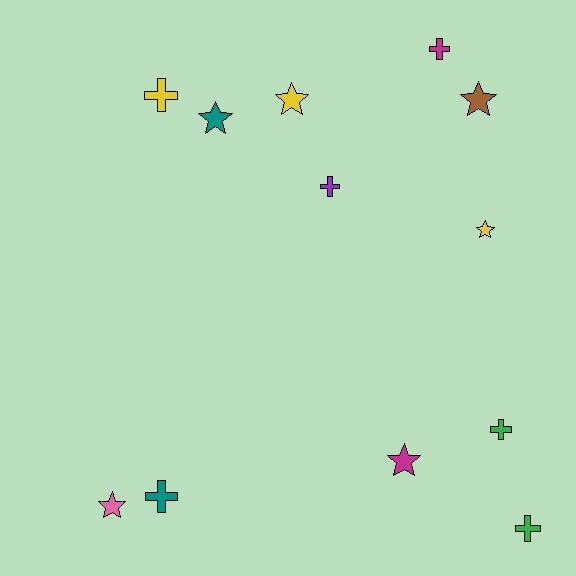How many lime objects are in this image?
There are no lime objects.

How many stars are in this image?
There are 6 stars.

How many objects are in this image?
There are 12 objects.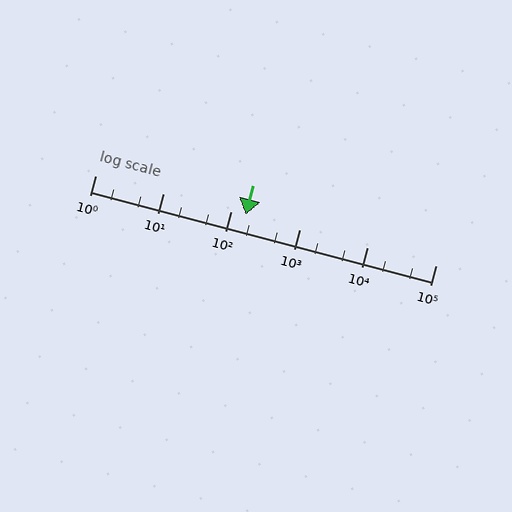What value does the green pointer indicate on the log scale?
The pointer indicates approximately 160.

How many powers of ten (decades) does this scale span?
The scale spans 5 decades, from 1 to 100000.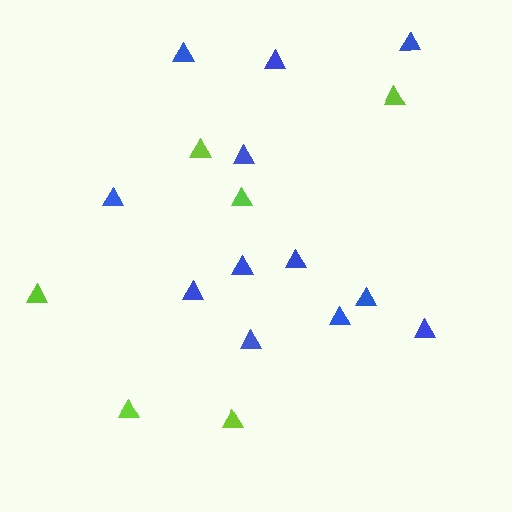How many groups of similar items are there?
There are 2 groups: one group of blue triangles (12) and one group of lime triangles (6).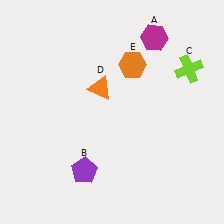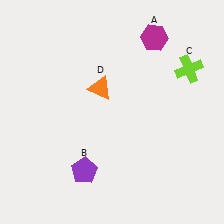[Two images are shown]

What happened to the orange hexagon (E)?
The orange hexagon (E) was removed in Image 2. It was in the top-right area of Image 1.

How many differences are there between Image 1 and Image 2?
There is 1 difference between the two images.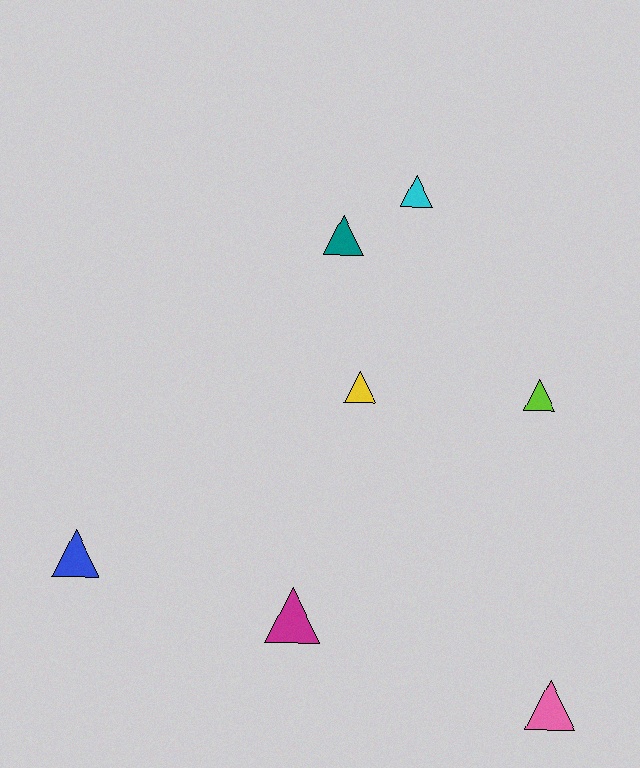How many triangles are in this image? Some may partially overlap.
There are 7 triangles.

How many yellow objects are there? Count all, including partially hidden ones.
There is 1 yellow object.